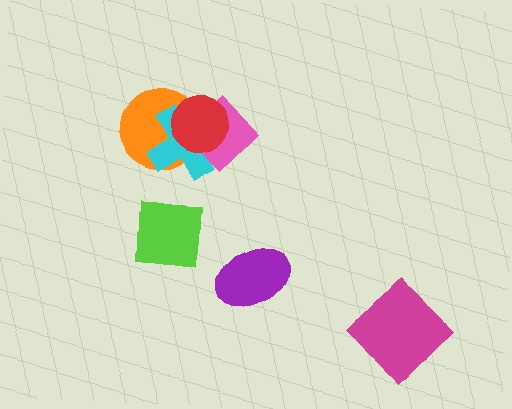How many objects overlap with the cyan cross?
3 objects overlap with the cyan cross.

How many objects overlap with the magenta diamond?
0 objects overlap with the magenta diamond.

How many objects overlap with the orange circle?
3 objects overlap with the orange circle.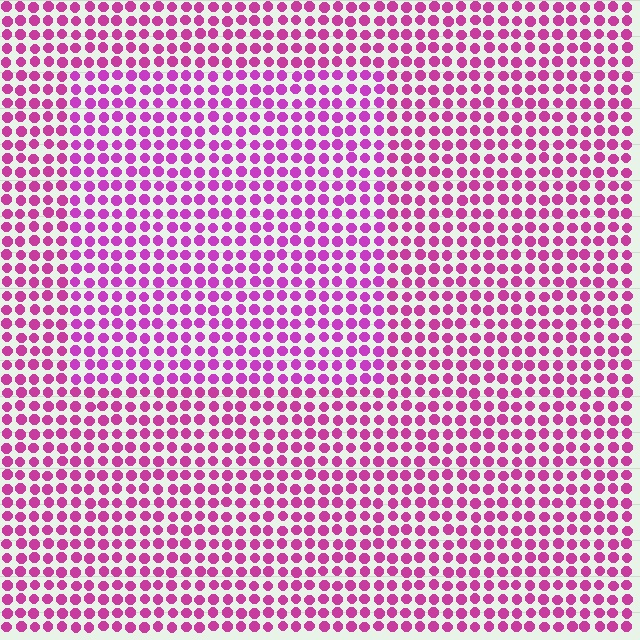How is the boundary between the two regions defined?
The boundary is defined purely by a slight shift in hue (about 16 degrees). Spacing, size, and orientation are identical on both sides.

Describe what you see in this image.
The image is filled with small magenta elements in a uniform arrangement. A rectangle-shaped region is visible where the elements are tinted to a slightly different hue, forming a subtle color boundary.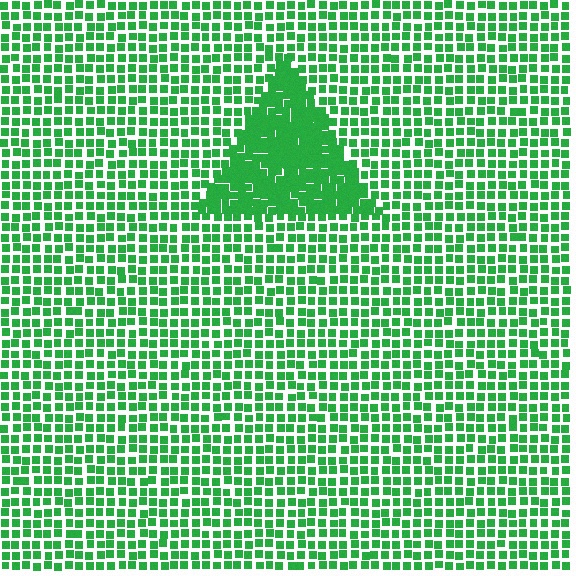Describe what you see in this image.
The image contains small green elements arranged at two different densities. A triangle-shaped region is visible where the elements are more densely packed than the surrounding area.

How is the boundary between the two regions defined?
The boundary is defined by a change in element density (approximately 1.9x ratio). All elements are the same color, size, and shape.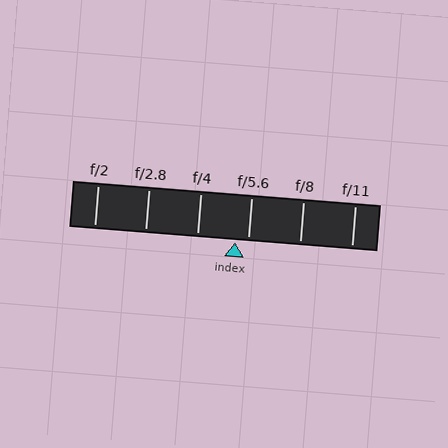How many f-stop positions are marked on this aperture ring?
There are 6 f-stop positions marked.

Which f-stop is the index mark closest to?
The index mark is closest to f/5.6.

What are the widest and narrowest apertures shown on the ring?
The widest aperture shown is f/2 and the narrowest is f/11.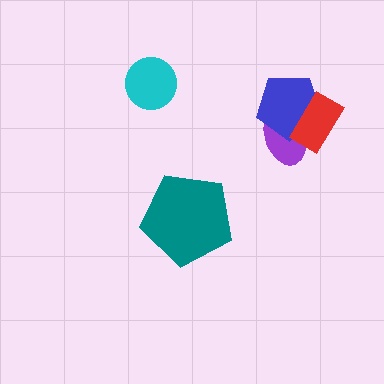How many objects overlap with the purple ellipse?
2 objects overlap with the purple ellipse.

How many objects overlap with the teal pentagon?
0 objects overlap with the teal pentagon.